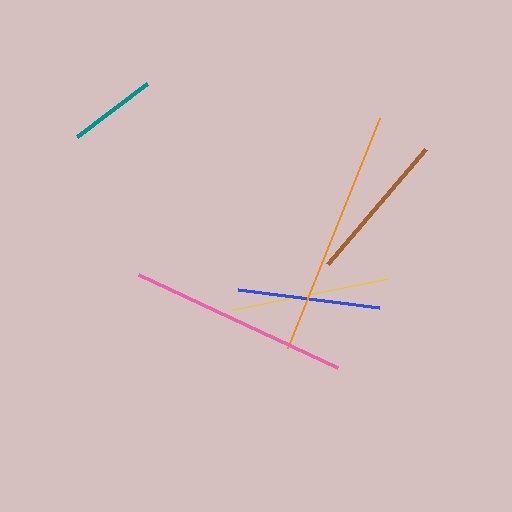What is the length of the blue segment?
The blue segment is approximately 143 pixels long.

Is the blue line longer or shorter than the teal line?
The blue line is longer than the teal line.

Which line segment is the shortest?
The teal line is the shortest at approximately 87 pixels.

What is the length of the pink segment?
The pink segment is approximately 220 pixels long.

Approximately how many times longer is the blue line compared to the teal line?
The blue line is approximately 1.6 times the length of the teal line.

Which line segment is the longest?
The orange line is the longest at approximately 247 pixels.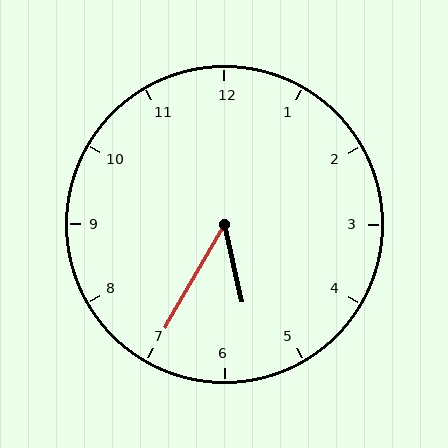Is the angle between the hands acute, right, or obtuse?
It is acute.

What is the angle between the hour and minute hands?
Approximately 42 degrees.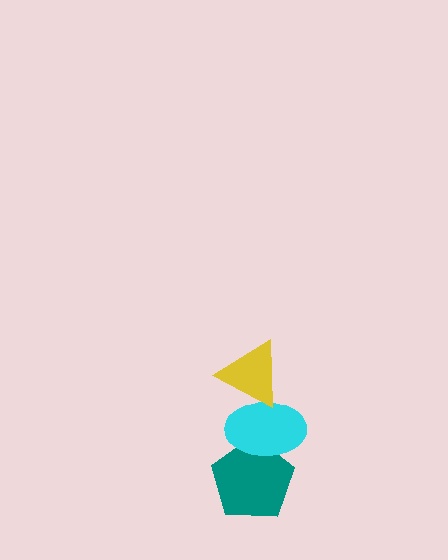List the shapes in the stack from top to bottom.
From top to bottom: the yellow triangle, the cyan ellipse, the teal pentagon.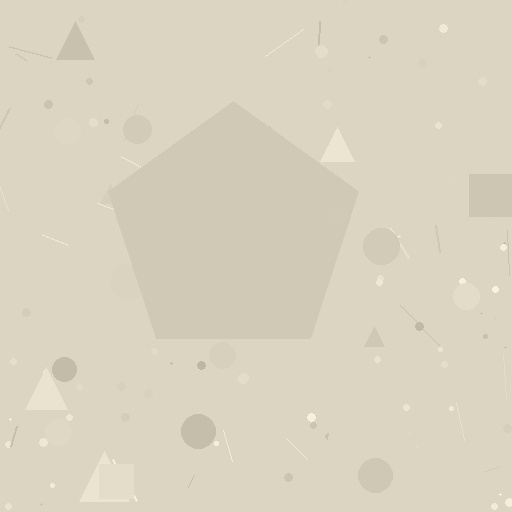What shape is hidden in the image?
A pentagon is hidden in the image.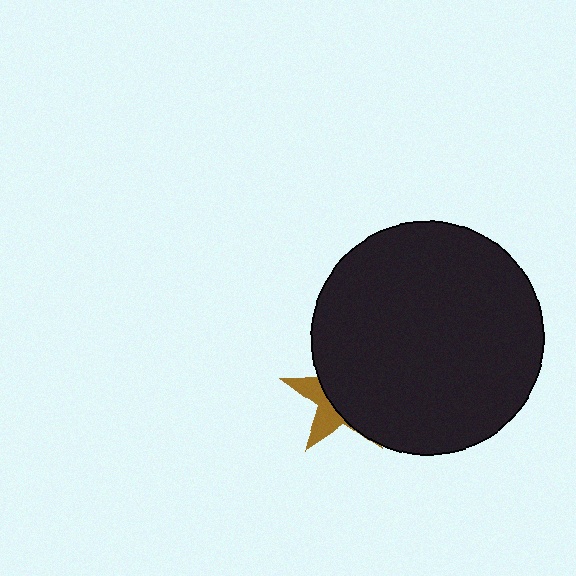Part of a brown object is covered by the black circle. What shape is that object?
It is a star.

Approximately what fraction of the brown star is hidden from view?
Roughly 68% of the brown star is hidden behind the black circle.